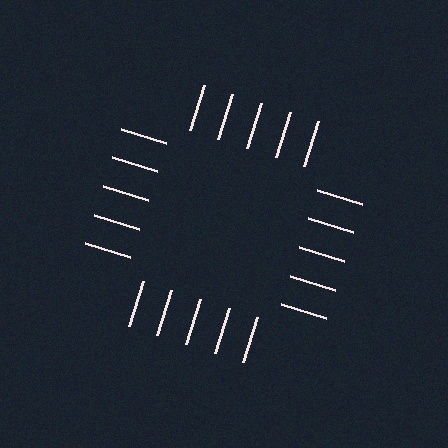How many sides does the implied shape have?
4 sides — the line-ends trace a square.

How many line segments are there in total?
20 — 5 along each of the 4 edges.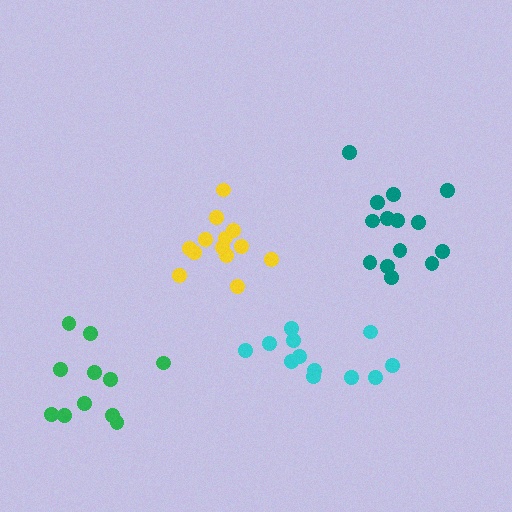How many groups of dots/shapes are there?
There are 4 groups.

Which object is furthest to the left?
The green cluster is leftmost.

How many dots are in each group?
Group 1: 11 dots, Group 2: 14 dots, Group 3: 13 dots, Group 4: 12 dots (50 total).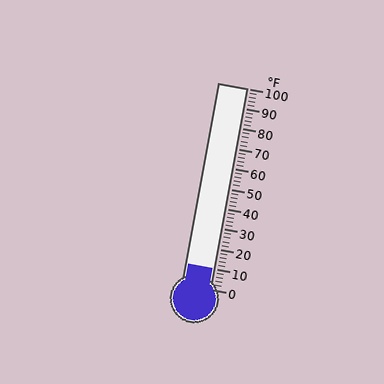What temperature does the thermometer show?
The thermometer shows approximately 10°F.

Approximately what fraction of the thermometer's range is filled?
The thermometer is filled to approximately 10% of its range.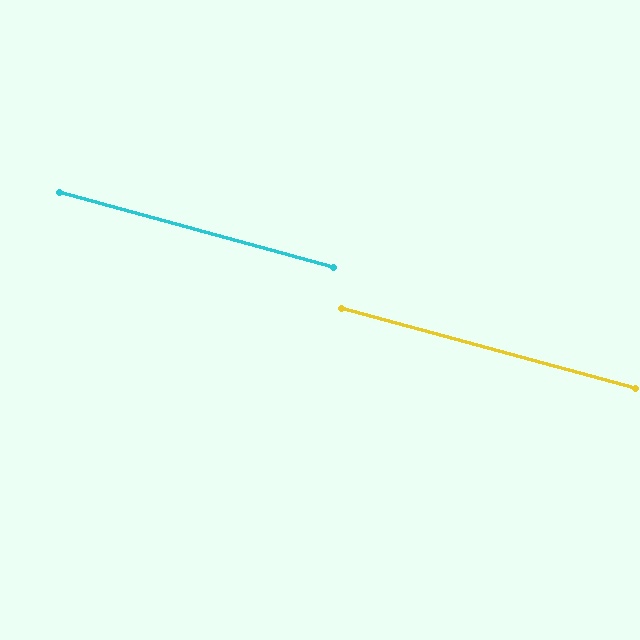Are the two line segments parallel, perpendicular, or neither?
Parallel — their directions differ by only 0.1°.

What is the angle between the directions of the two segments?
Approximately 0 degrees.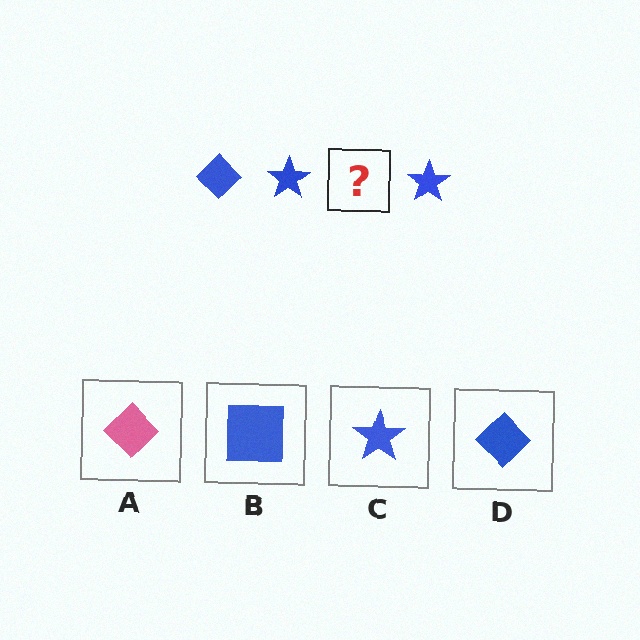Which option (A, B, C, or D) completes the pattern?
D.